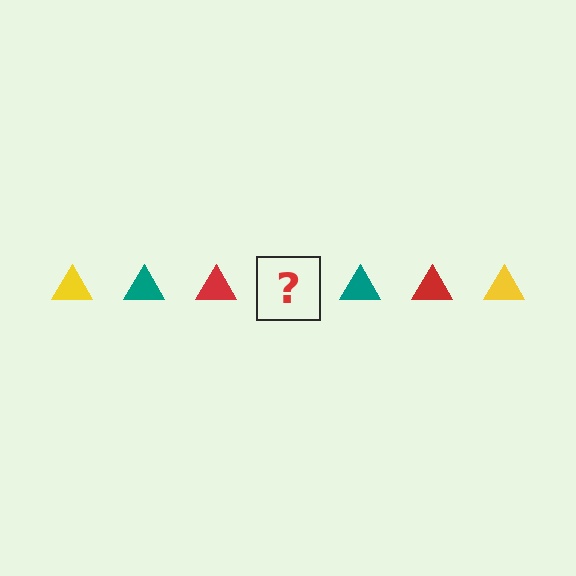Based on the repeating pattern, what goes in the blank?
The blank should be a yellow triangle.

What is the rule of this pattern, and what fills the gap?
The rule is that the pattern cycles through yellow, teal, red triangles. The gap should be filled with a yellow triangle.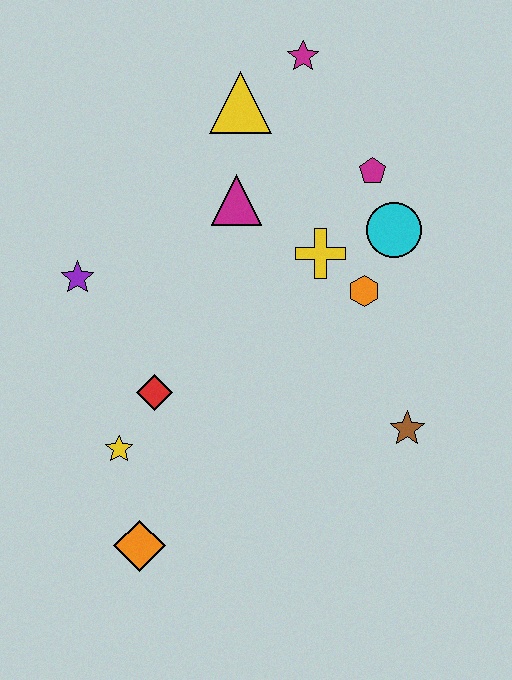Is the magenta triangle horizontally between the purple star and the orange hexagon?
Yes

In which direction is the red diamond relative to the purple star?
The red diamond is below the purple star.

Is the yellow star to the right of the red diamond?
No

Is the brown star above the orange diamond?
Yes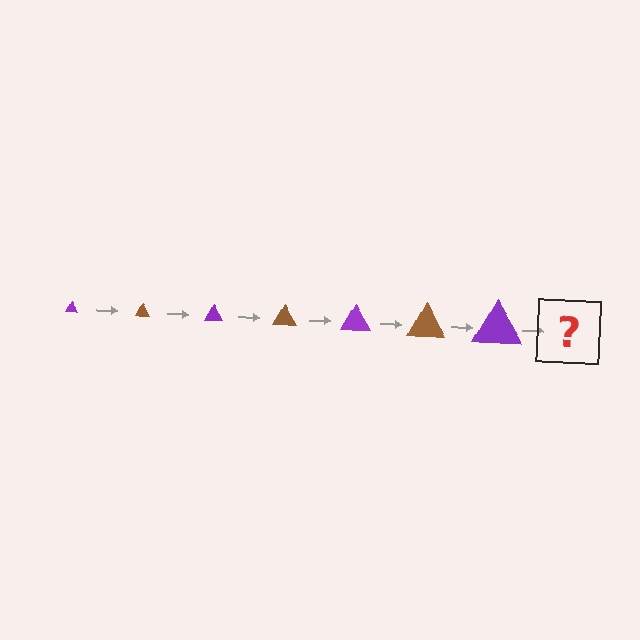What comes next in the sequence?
The next element should be a brown triangle, larger than the previous one.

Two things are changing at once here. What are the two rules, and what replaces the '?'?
The two rules are that the triangle grows larger each step and the color cycles through purple and brown. The '?' should be a brown triangle, larger than the previous one.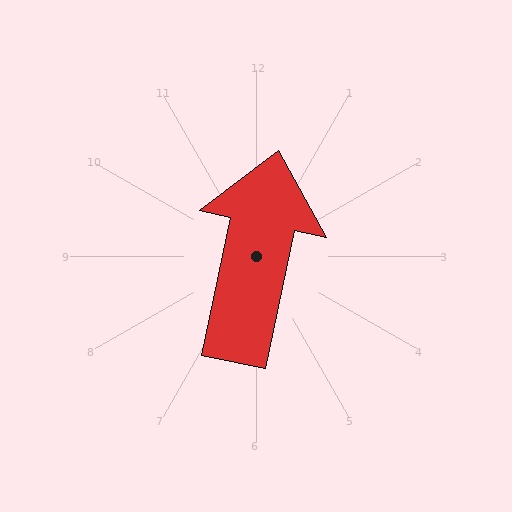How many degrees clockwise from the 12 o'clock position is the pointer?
Approximately 12 degrees.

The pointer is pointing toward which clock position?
Roughly 12 o'clock.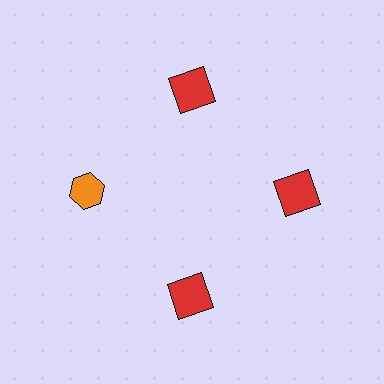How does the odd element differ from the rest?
It differs in both color (orange instead of red) and shape (hexagon instead of square).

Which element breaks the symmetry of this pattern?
The orange hexagon at roughly the 9 o'clock position breaks the symmetry. All other shapes are red squares.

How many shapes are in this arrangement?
There are 4 shapes arranged in a ring pattern.